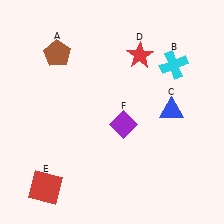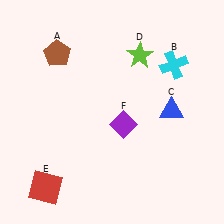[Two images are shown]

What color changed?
The star (D) changed from red in Image 1 to lime in Image 2.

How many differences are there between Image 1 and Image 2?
There is 1 difference between the two images.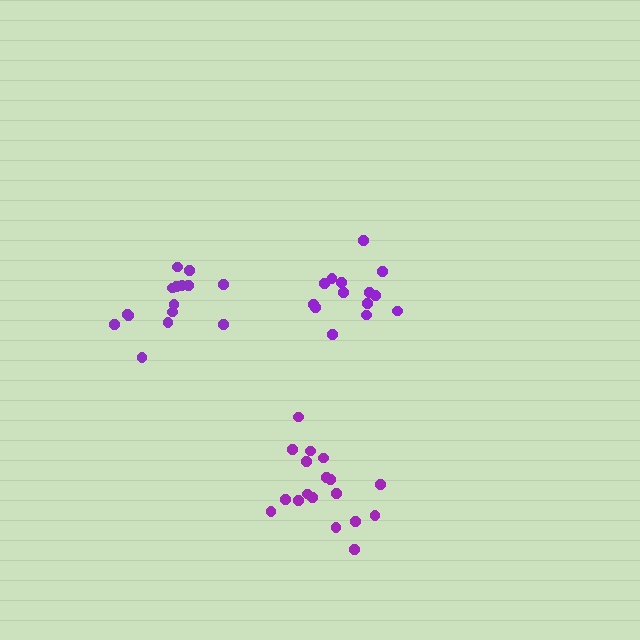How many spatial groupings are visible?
There are 3 spatial groupings.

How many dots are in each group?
Group 1: 14 dots, Group 2: 18 dots, Group 3: 15 dots (47 total).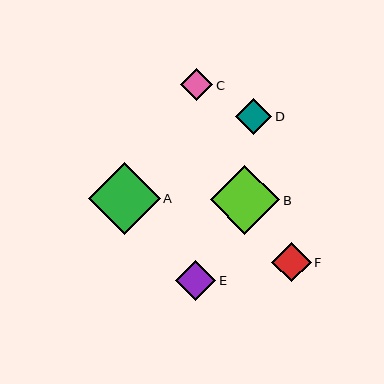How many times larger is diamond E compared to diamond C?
Diamond E is approximately 1.2 times the size of diamond C.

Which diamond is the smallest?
Diamond C is the smallest with a size of approximately 33 pixels.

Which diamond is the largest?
Diamond A is the largest with a size of approximately 71 pixels.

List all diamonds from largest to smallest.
From largest to smallest: A, B, E, F, D, C.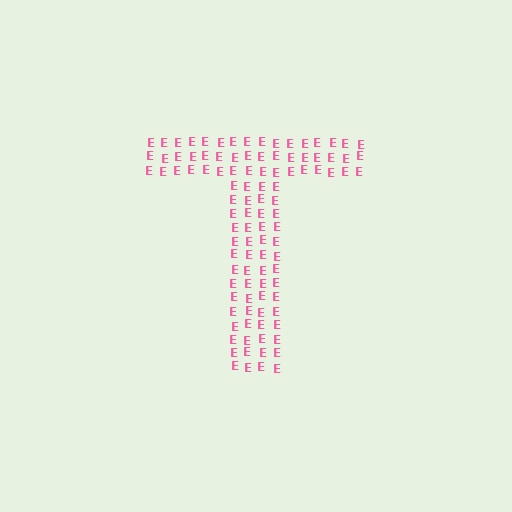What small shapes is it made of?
It is made of small letter E's.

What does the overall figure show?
The overall figure shows the letter T.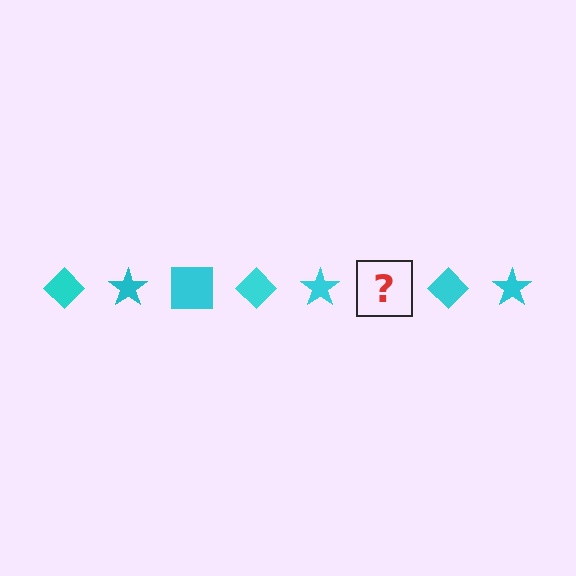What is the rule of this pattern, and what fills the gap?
The rule is that the pattern cycles through diamond, star, square shapes in cyan. The gap should be filled with a cyan square.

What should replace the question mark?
The question mark should be replaced with a cyan square.